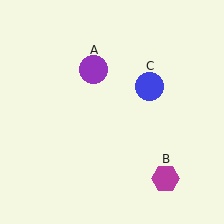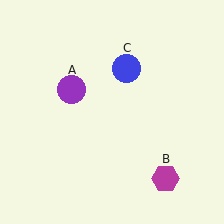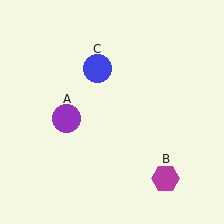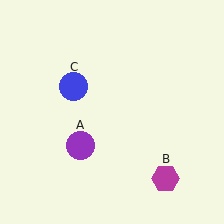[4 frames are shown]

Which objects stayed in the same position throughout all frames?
Magenta hexagon (object B) remained stationary.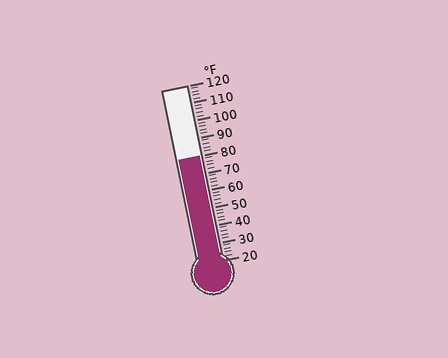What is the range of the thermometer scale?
The thermometer scale ranges from 20°F to 120°F.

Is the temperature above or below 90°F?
The temperature is below 90°F.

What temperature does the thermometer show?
The thermometer shows approximately 80°F.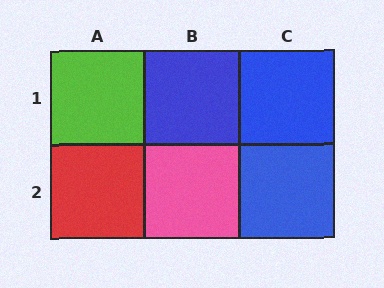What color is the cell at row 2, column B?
Pink.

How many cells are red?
1 cell is red.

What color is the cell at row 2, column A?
Red.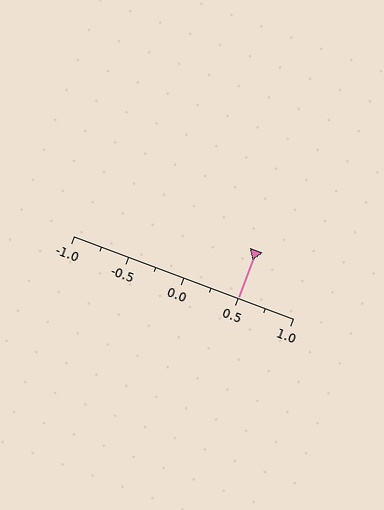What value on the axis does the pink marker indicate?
The marker indicates approximately 0.5.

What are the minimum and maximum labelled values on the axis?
The axis runs from -1.0 to 1.0.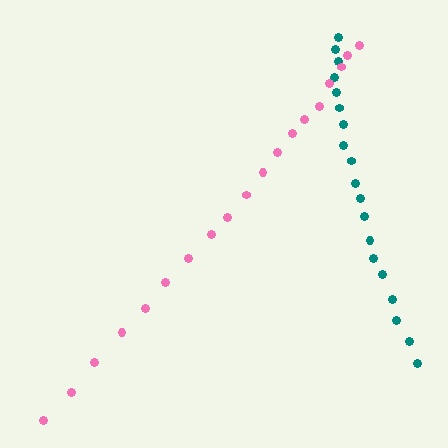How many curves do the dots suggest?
There are 2 distinct paths.